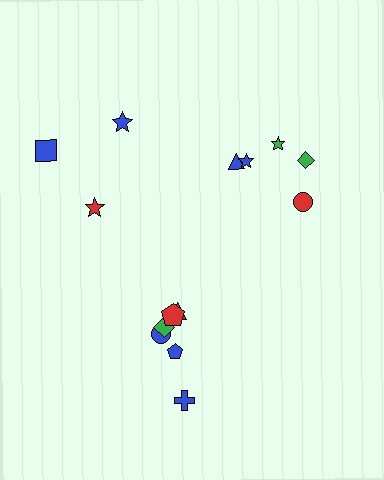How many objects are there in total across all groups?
There are 14 objects.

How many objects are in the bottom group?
There are 6 objects.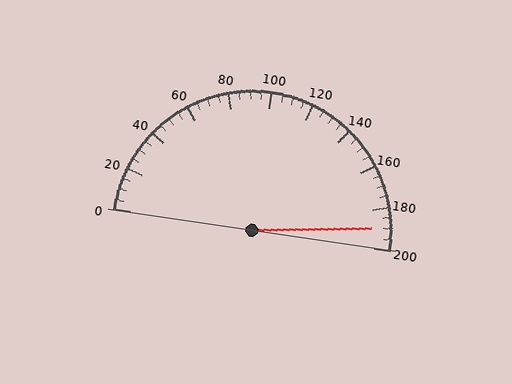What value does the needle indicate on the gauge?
The needle indicates approximately 190.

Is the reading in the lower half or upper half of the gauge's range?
The reading is in the upper half of the range (0 to 200).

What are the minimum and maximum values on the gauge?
The gauge ranges from 0 to 200.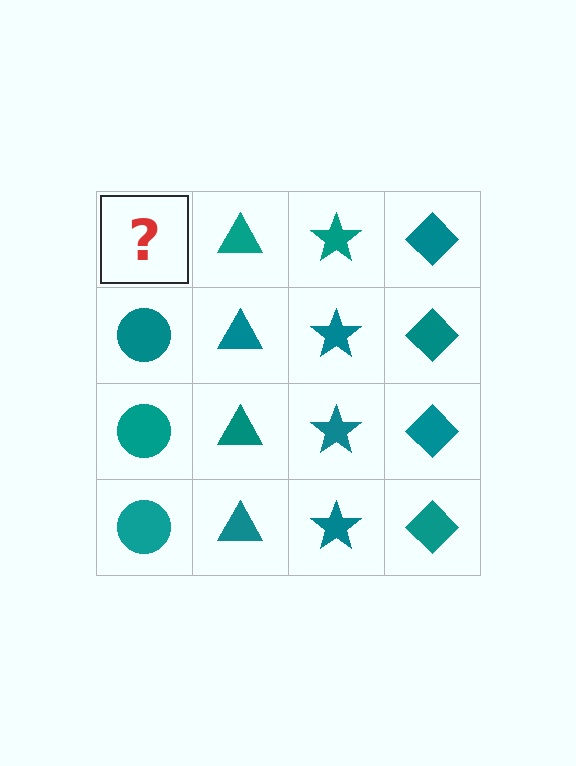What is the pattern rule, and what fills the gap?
The rule is that each column has a consistent shape. The gap should be filled with a teal circle.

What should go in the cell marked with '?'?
The missing cell should contain a teal circle.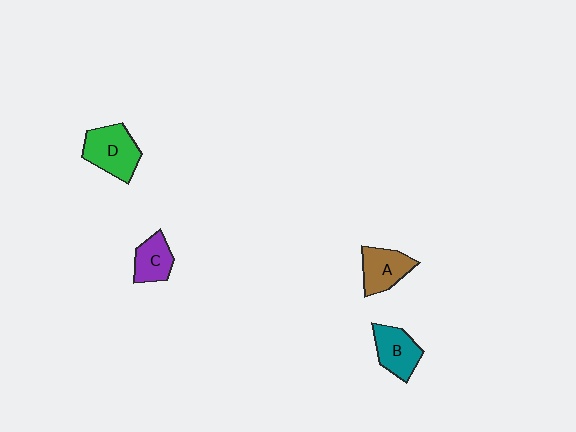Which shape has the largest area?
Shape D (green).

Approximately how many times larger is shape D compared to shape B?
Approximately 1.3 times.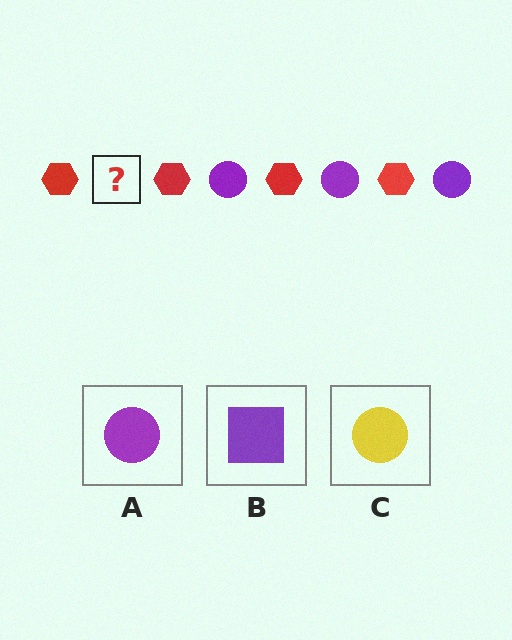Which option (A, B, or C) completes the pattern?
A.